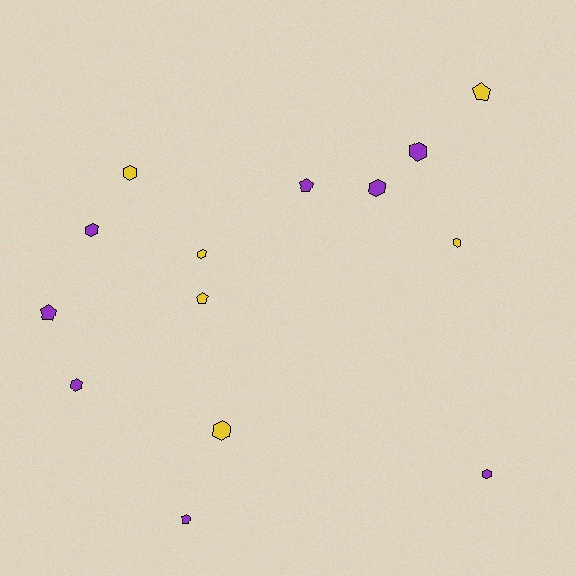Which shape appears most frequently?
Hexagon, with 9 objects.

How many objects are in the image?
There are 14 objects.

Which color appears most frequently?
Purple, with 8 objects.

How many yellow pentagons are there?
There are 2 yellow pentagons.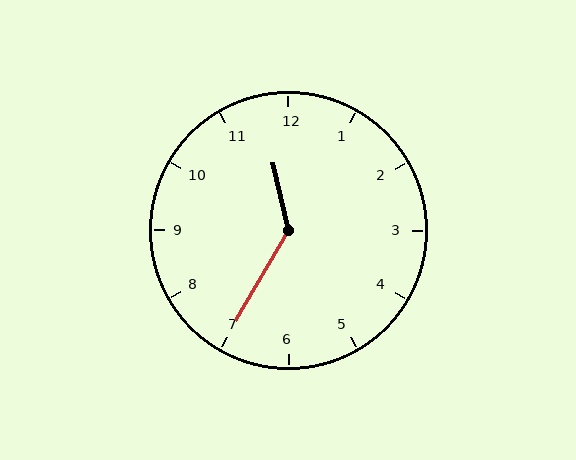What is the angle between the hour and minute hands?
Approximately 138 degrees.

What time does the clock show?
11:35.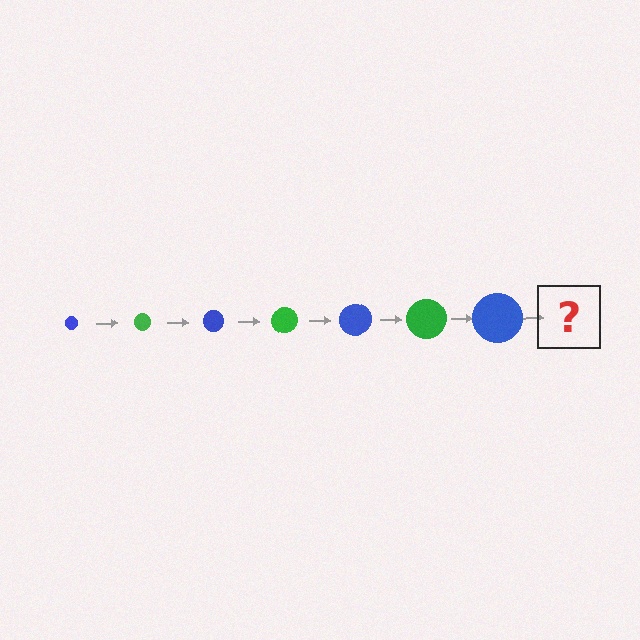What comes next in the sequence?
The next element should be a green circle, larger than the previous one.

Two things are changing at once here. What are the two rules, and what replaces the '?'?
The two rules are that the circle grows larger each step and the color cycles through blue and green. The '?' should be a green circle, larger than the previous one.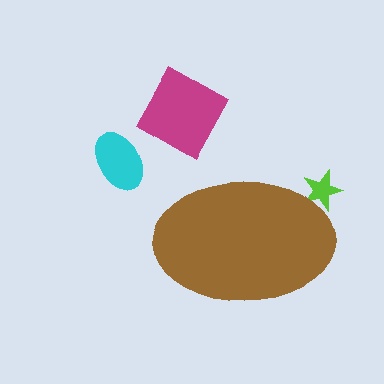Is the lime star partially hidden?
Yes, the lime star is partially hidden behind the brown ellipse.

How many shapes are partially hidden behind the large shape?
1 shape is partially hidden.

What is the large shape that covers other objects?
A brown ellipse.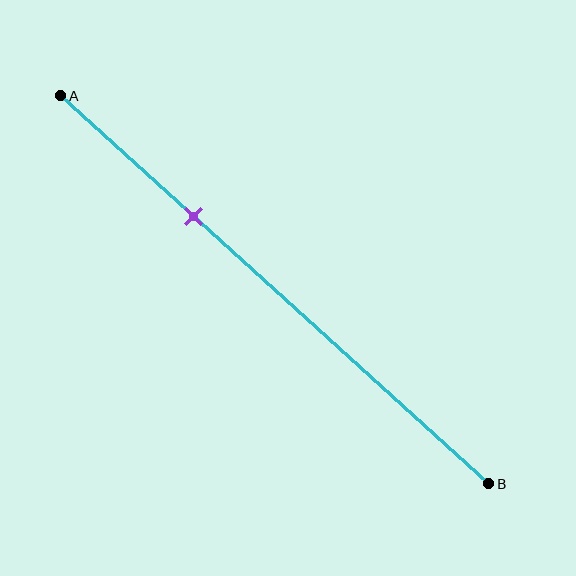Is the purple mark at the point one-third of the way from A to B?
Yes, the mark is approximately at the one-third point.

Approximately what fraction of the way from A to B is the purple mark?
The purple mark is approximately 30% of the way from A to B.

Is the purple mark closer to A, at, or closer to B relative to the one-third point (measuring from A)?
The purple mark is approximately at the one-third point of segment AB.